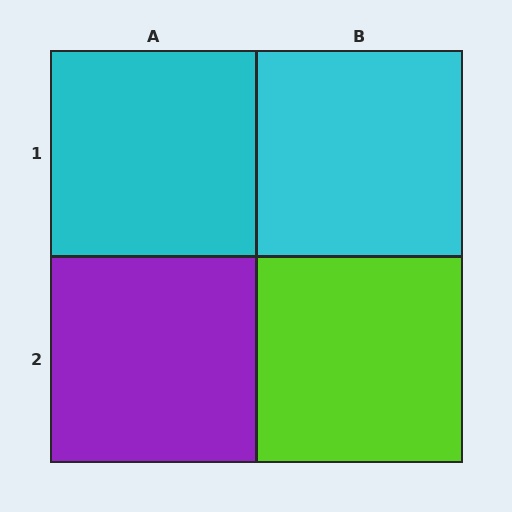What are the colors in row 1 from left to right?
Cyan, cyan.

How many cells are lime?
1 cell is lime.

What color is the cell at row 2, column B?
Lime.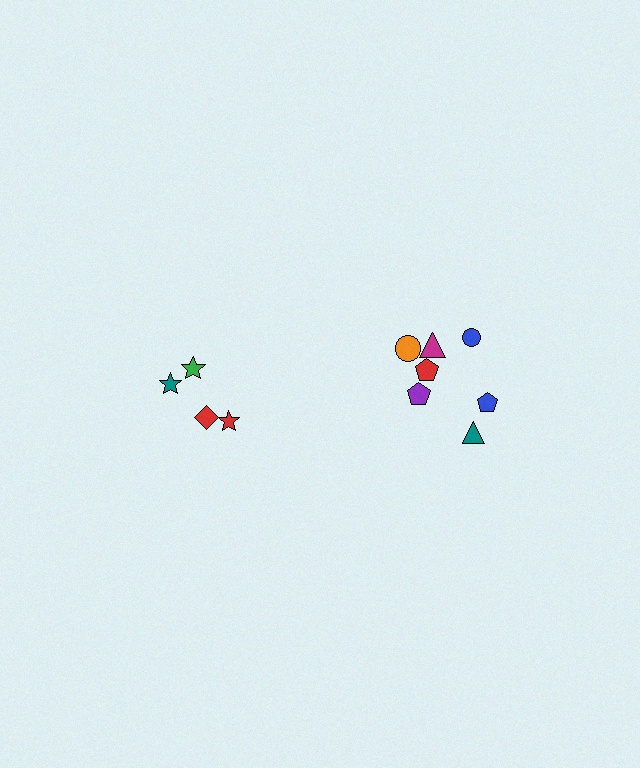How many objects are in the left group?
There are 4 objects.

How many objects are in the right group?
There are 7 objects.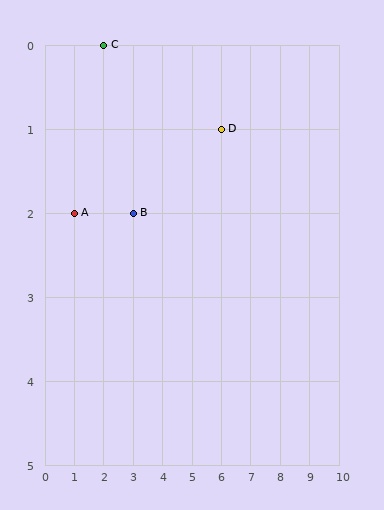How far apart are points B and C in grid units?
Points B and C are 1 column and 2 rows apart (about 2.2 grid units diagonally).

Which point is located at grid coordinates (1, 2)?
Point A is at (1, 2).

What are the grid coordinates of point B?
Point B is at grid coordinates (3, 2).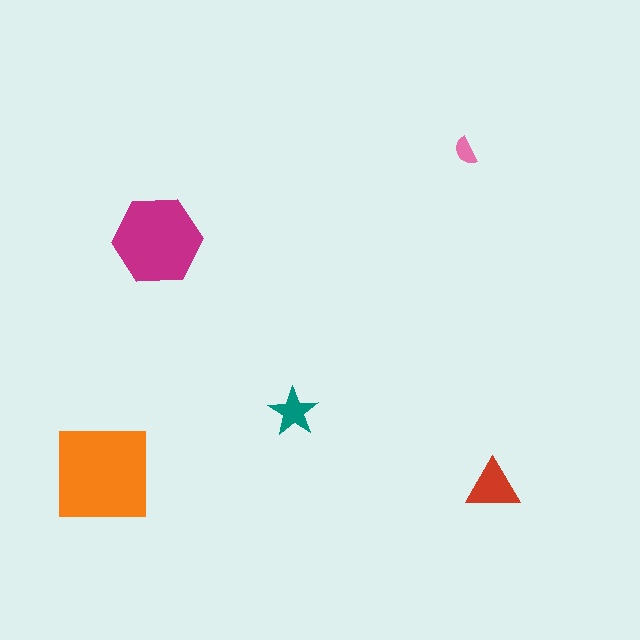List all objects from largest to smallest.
The orange square, the magenta hexagon, the red triangle, the teal star, the pink semicircle.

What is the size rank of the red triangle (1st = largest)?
3rd.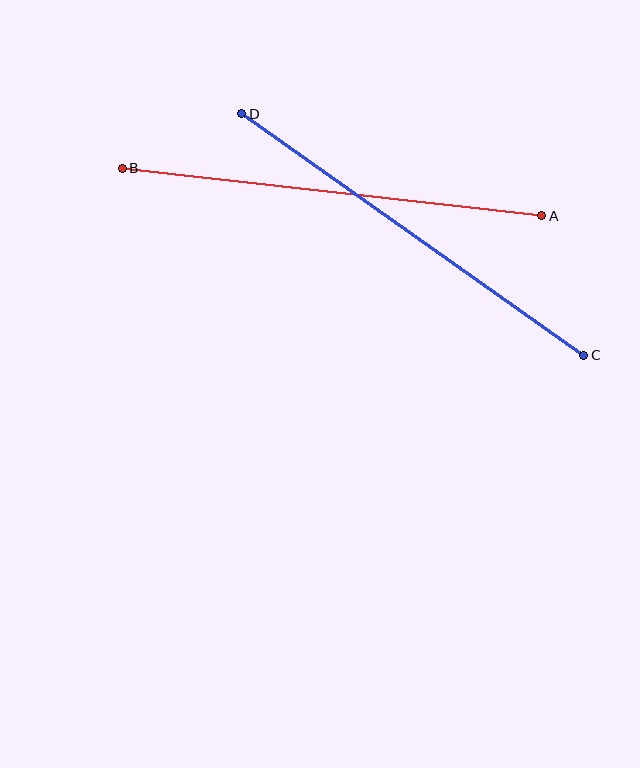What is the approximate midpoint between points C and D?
The midpoint is at approximately (413, 234) pixels.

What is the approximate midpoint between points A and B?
The midpoint is at approximately (332, 192) pixels.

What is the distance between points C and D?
The distance is approximately 418 pixels.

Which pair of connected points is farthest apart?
Points A and B are farthest apart.